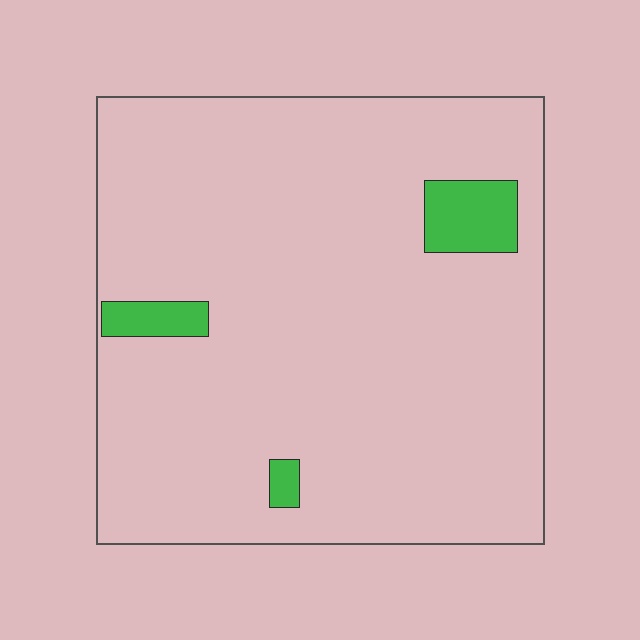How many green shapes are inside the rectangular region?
3.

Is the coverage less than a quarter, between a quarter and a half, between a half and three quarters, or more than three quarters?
Less than a quarter.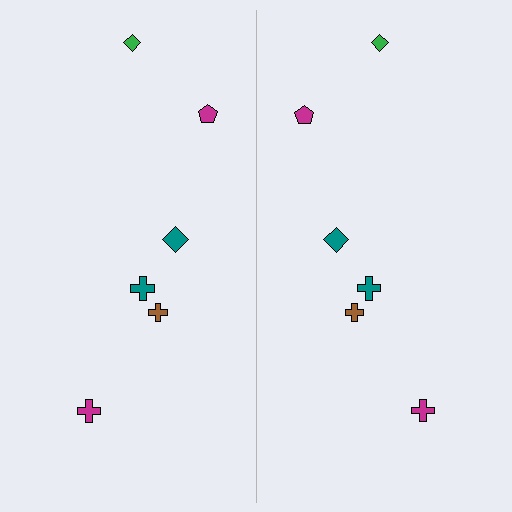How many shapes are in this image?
There are 12 shapes in this image.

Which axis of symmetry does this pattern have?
The pattern has a vertical axis of symmetry running through the center of the image.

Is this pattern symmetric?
Yes, this pattern has bilateral (reflection) symmetry.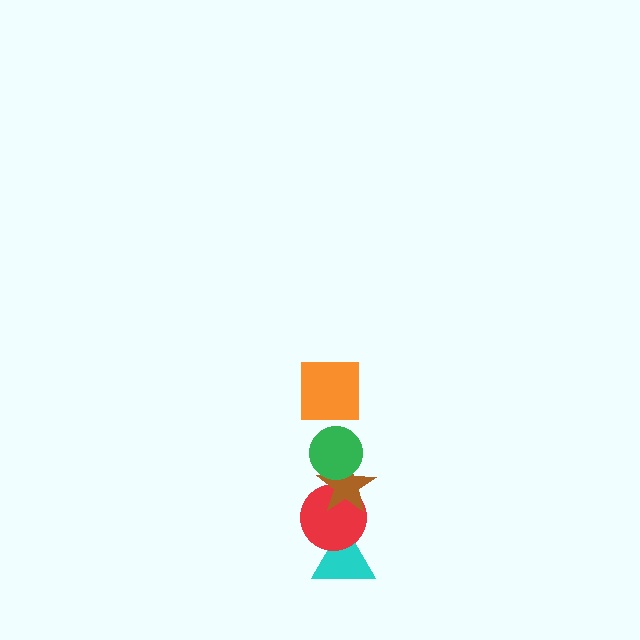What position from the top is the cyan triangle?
The cyan triangle is 5th from the top.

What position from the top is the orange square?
The orange square is 1st from the top.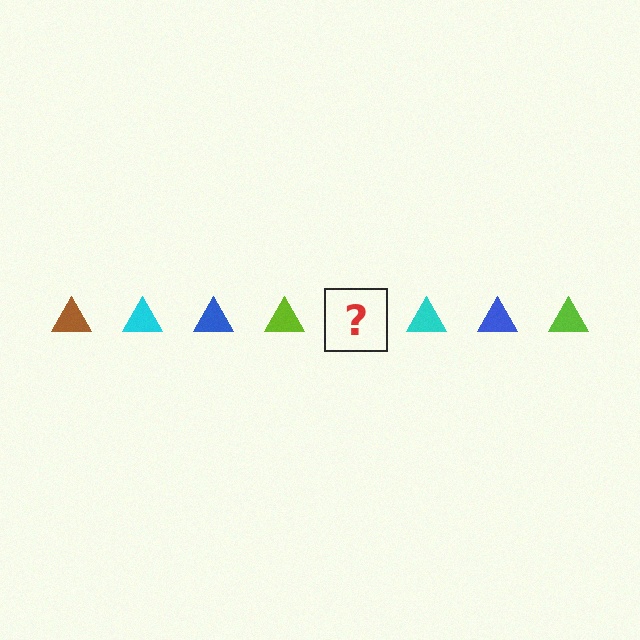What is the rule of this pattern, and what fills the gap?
The rule is that the pattern cycles through brown, cyan, blue, lime triangles. The gap should be filled with a brown triangle.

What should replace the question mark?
The question mark should be replaced with a brown triangle.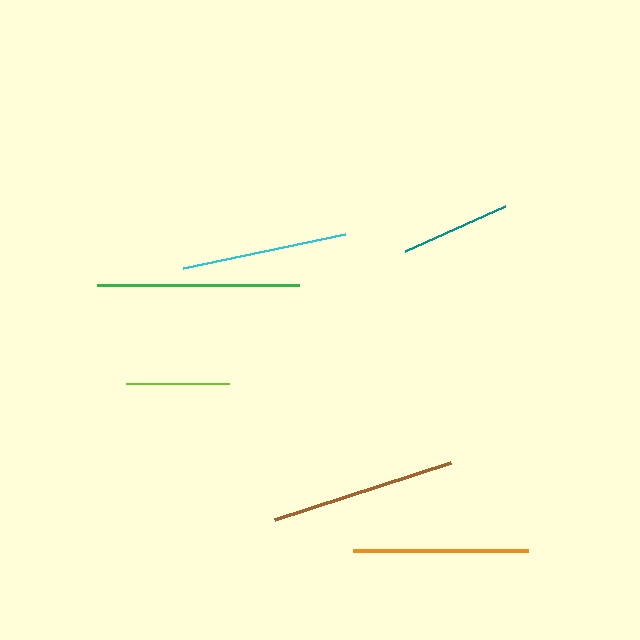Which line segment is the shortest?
The lime line is the shortest at approximately 104 pixels.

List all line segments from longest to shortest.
From longest to shortest: green, brown, orange, cyan, teal, lime.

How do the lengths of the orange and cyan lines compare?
The orange and cyan lines are approximately the same length.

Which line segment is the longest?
The green line is the longest at approximately 202 pixels.